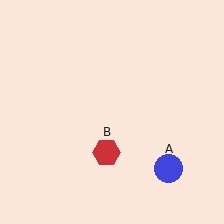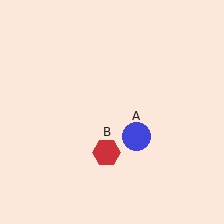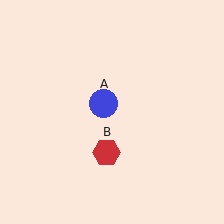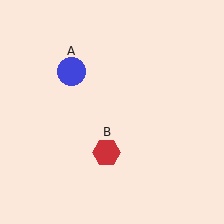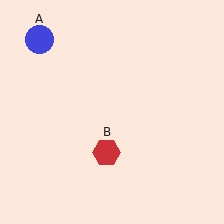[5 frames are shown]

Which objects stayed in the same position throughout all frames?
Red hexagon (object B) remained stationary.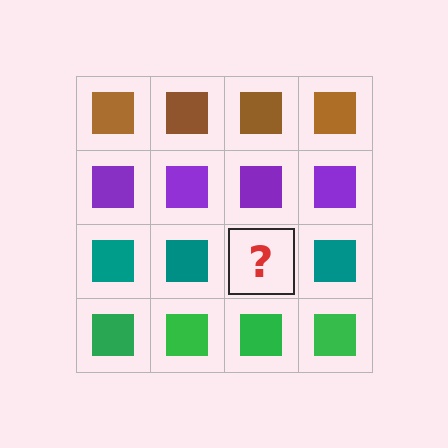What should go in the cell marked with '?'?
The missing cell should contain a teal square.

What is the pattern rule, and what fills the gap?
The rule is that each row has a consistent color. The gap should be filled with a teal square.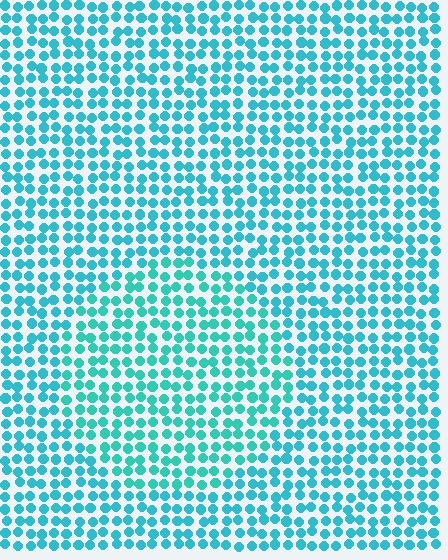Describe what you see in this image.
The image is filled with small cyan elements in a uniform arrangement. A circle-shaped region is visible where the elements are tinted to a slightly different hue, forming a subtle color boundary.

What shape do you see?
I see a circle.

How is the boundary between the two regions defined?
The boundary is defined purely by a slight shift in hue (about 16 degrees). Spacing, size, and orientation are identical on both sides.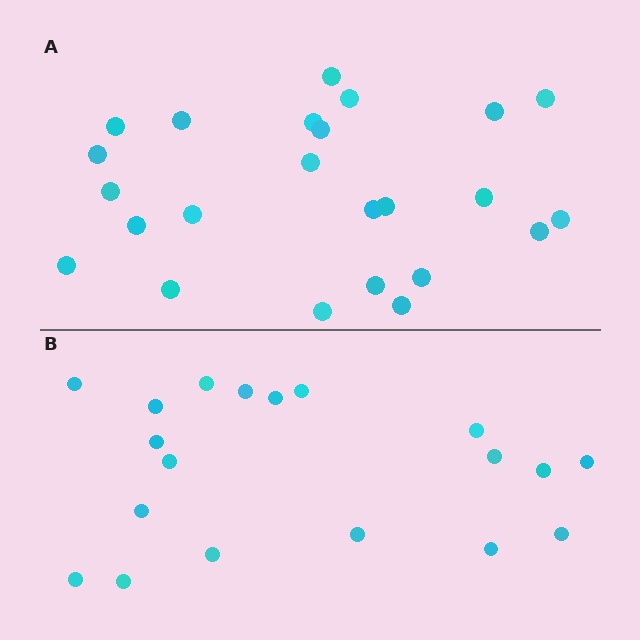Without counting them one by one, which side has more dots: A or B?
Region A (the top region) has more dots.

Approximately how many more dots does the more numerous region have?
Region A has about 5 more dots than region B.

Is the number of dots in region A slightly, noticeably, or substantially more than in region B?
Region A has noticeably more, but not dramatically so. The ratio is roughly 1.3 to 1.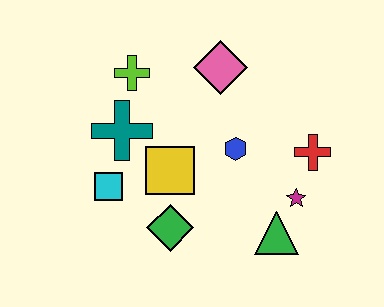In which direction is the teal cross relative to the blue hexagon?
The teal cross is to the left of the blue hexagon.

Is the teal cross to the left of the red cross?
Yes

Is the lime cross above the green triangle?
Yes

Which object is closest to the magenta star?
The green triangle is closest to the magenta star.